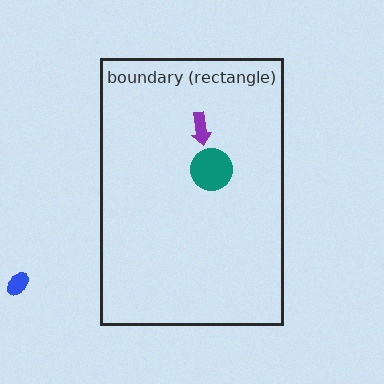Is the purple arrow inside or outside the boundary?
Inside.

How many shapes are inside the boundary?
2 inside, 1 outside.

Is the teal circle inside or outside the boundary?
Inside.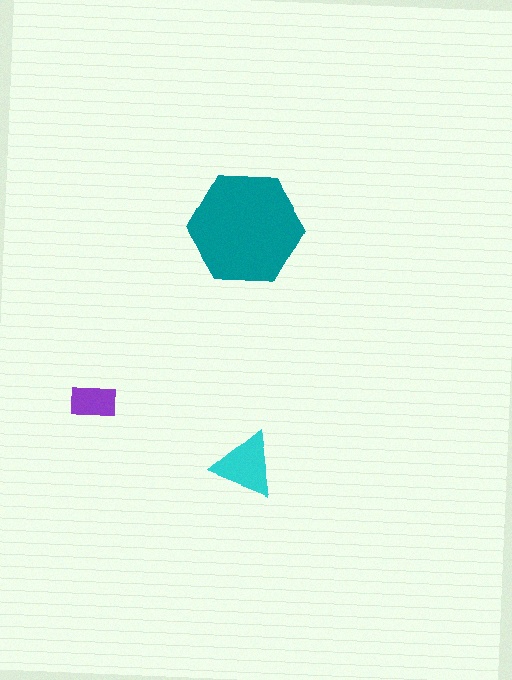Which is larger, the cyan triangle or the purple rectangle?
The cyan triangle.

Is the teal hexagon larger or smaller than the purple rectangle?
Larger.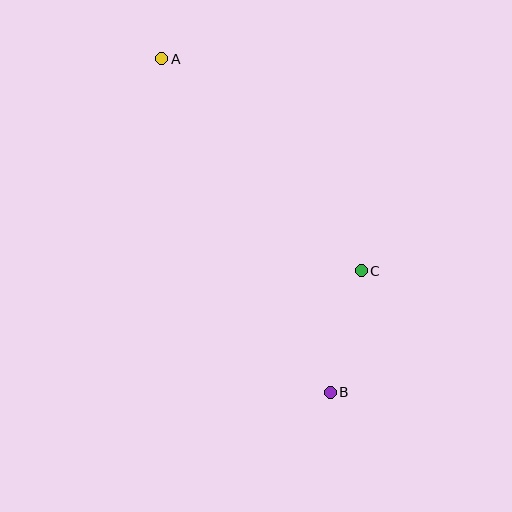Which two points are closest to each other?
Points B and C are closest to each other.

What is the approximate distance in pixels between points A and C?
The distance between A and C is approximately 291 pixels.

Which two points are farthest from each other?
Points A and B are farthest from each other.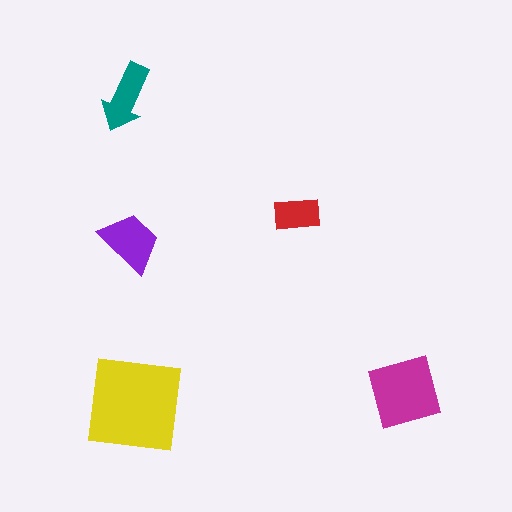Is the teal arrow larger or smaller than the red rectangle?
Larger.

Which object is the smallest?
The red rectangle.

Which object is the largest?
The yellow square.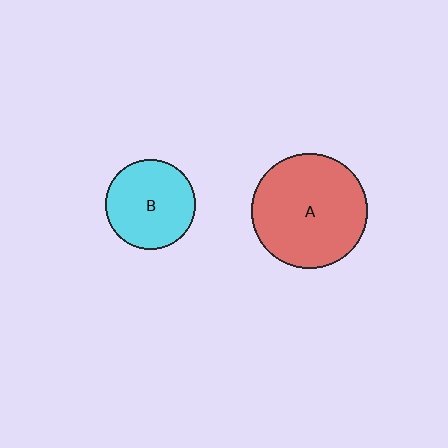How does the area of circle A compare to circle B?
Approximately 1.6 times.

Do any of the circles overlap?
No, none of the circles overlap.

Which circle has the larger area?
Circle A (red).